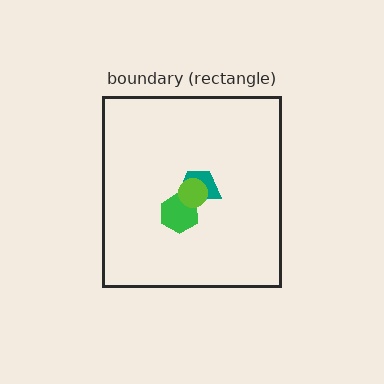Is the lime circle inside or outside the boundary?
Inside.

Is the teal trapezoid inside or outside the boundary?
Inside.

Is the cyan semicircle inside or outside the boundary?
Inside.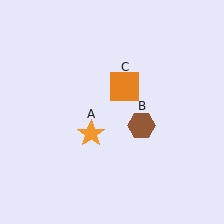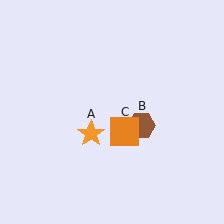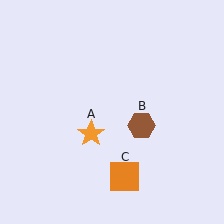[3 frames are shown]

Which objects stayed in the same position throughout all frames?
Orange star (object A) and brown hexagon (object B) remained stationary.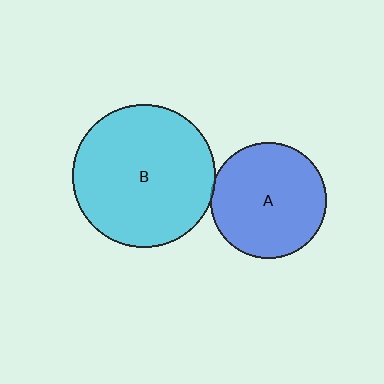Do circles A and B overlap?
Yes.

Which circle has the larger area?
Circle B (cyan).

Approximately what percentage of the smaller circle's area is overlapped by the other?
Approximately 5%.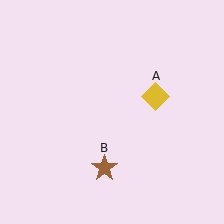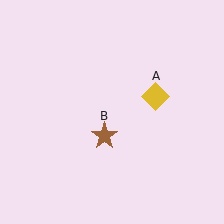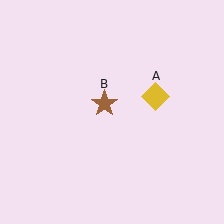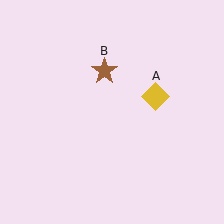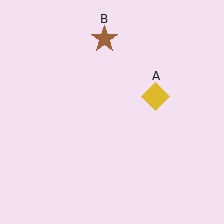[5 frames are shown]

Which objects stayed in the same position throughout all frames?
Yellow diamond (object A) remained stationary.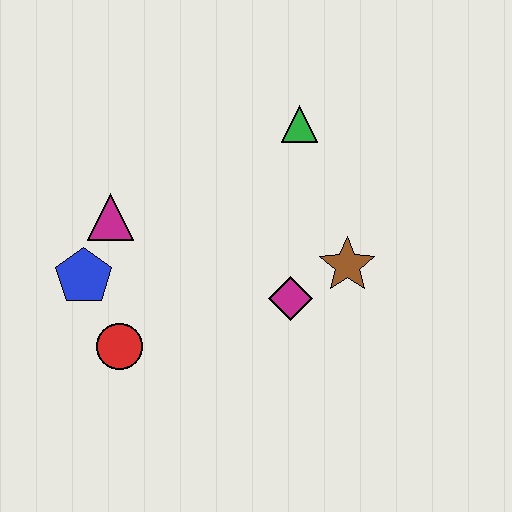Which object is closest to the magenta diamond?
The brown star is closest to the magenta diamond.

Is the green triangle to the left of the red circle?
No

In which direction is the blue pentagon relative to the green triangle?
The blue pentagon is to the left of the green triangle.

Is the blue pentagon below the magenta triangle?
Yes